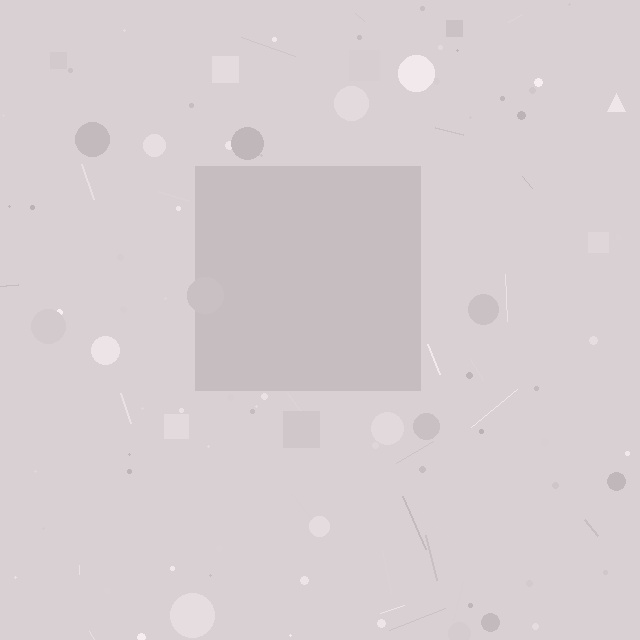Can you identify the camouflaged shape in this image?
The camouflaged shape is a square.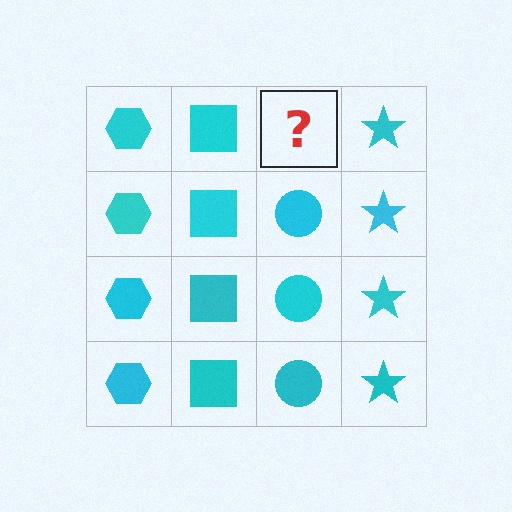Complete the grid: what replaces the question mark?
The question mark should be replaced with a cyan circle.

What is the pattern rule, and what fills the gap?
The rule is that each column has a consistent shape. The gap should be filled with a cyan circle.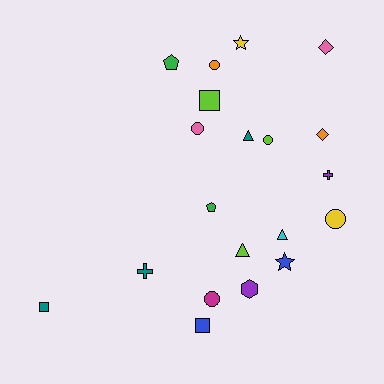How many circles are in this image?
There are 5 circles.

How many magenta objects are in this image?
There is 1 magenta object.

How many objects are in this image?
There are 20 objects.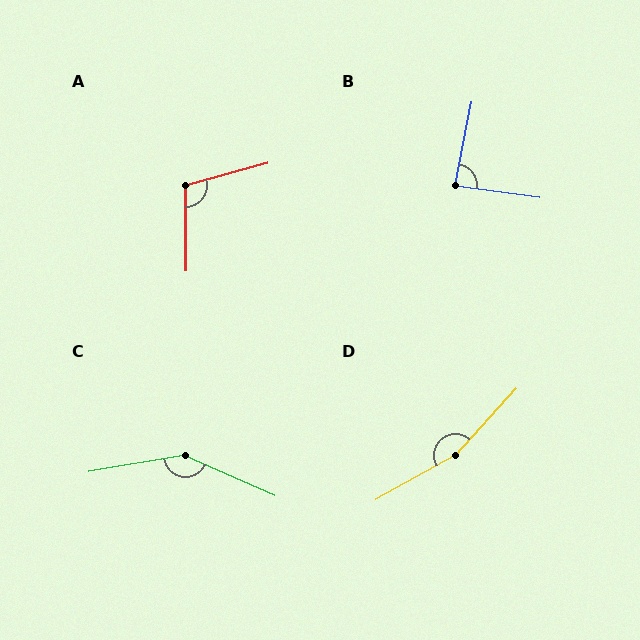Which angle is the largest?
D, at approximately 162 degrees.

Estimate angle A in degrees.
Approximately 105 degrees.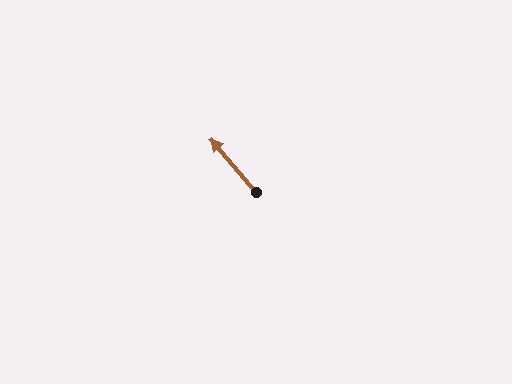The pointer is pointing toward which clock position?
Roughly 11 o'clock.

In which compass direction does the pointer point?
Northwest.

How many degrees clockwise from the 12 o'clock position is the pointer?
Approximately 319 degrees.